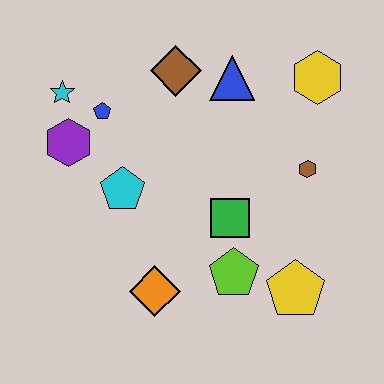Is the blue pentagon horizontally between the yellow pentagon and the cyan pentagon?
No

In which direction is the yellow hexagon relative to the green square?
The yellow hexagon is above the green square.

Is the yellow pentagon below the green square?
Yes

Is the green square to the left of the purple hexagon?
No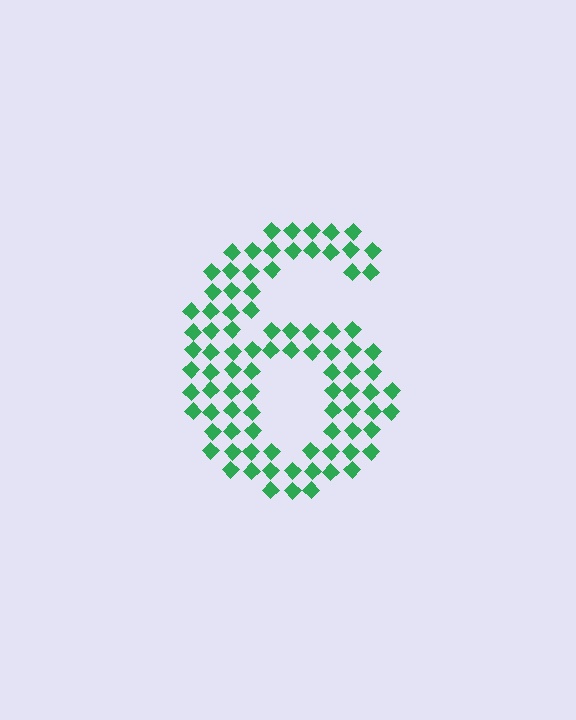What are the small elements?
The small elements are diamonds.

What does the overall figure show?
The overall figure shows the digit 6.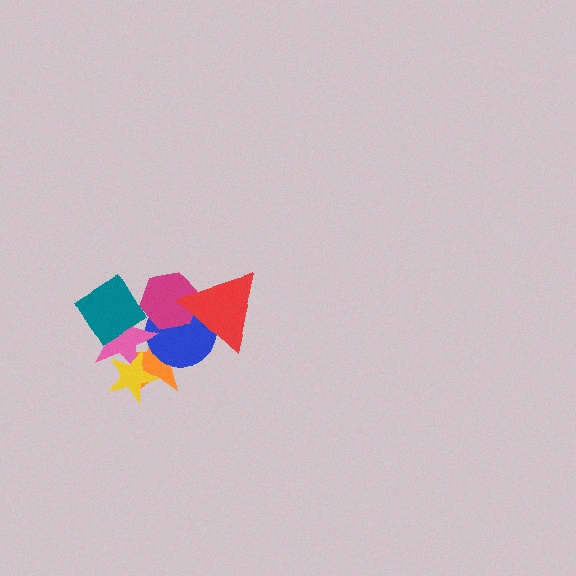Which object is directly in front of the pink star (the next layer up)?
The magenta hexagon is directly in front of the pink star.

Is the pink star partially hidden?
Yes, it is partially covered by another shape.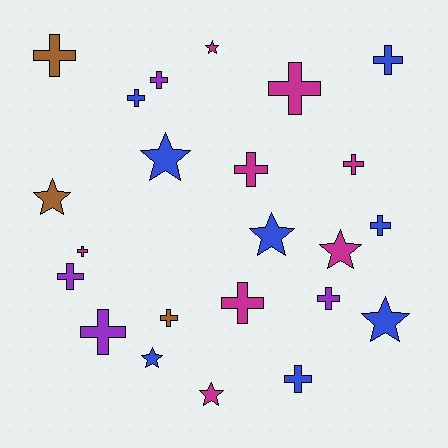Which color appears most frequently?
Magenta, with 8 objects.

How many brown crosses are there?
There are 2 brown crosses.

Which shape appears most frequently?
Cross, with 15 objects.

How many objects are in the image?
There are 23 objects.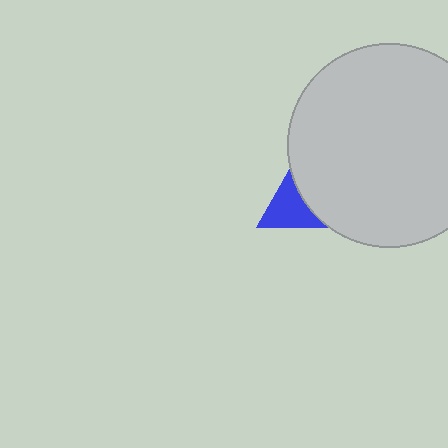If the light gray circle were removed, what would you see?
You would see the complete blue triangle.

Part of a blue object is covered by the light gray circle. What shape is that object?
It is a triangle.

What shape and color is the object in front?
The object in front is a light gray circle.